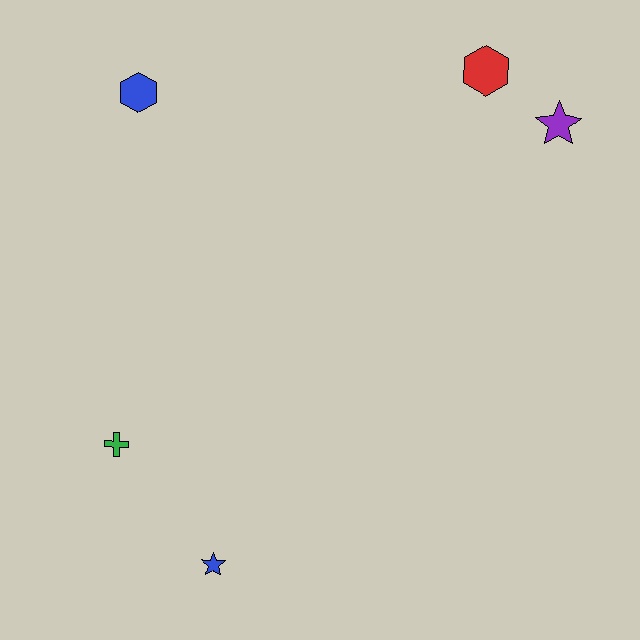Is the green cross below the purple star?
Yes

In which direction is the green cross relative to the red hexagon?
The green cross is below the red hexagon.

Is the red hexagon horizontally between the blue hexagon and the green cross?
No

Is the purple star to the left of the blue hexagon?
No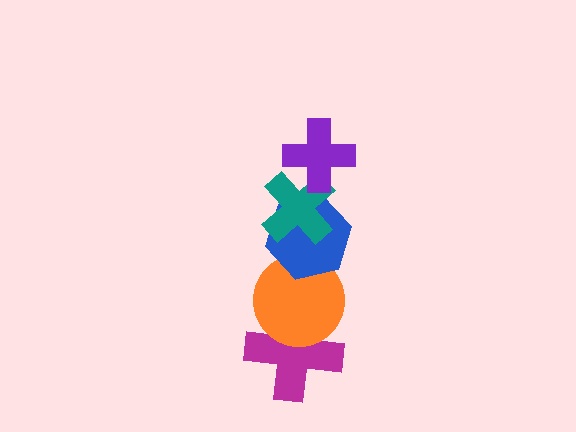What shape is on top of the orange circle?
The blue hexagon is on top of the orange circle.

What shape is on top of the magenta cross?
The orange circle is on top of the magenta cross.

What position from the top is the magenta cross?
The magenta cross is 5th from the top.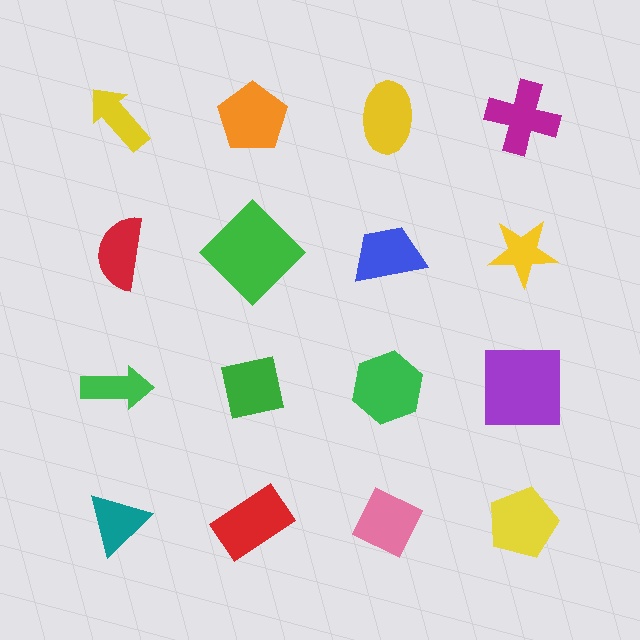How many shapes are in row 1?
4 shapes.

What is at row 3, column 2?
A green square.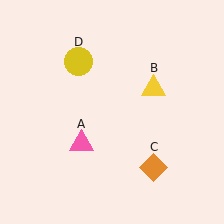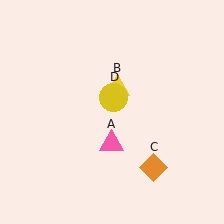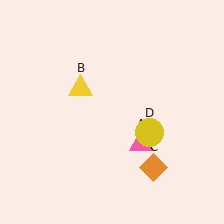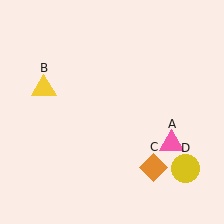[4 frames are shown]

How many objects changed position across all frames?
3 objects changed position: pink triangle (object A), yellow triangle (object B), yellow circle (object D).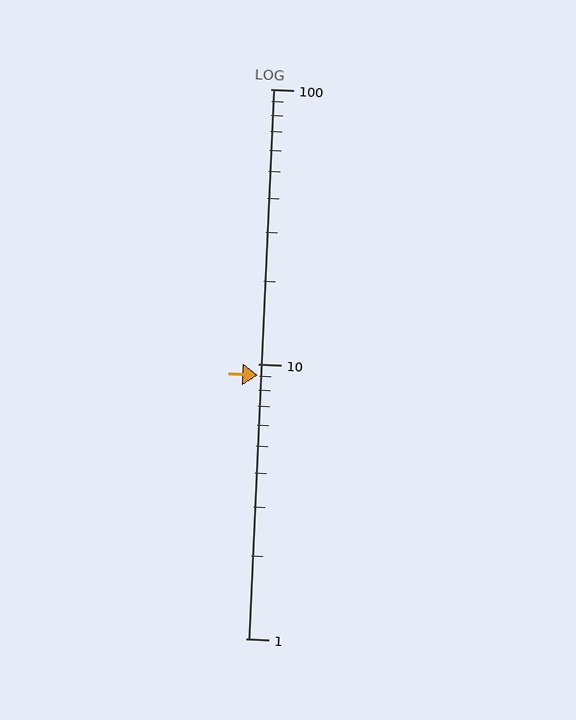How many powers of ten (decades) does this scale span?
The scale spans 2 decades, from 1 to 100.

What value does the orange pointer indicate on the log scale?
The pointer indicates approximately 9.1.